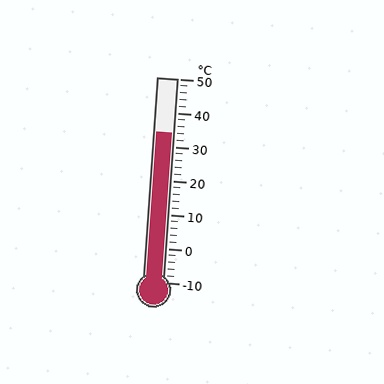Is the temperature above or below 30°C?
The temperature is above 30°C.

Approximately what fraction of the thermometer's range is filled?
The thermometer is filled to approximately 75% of its range.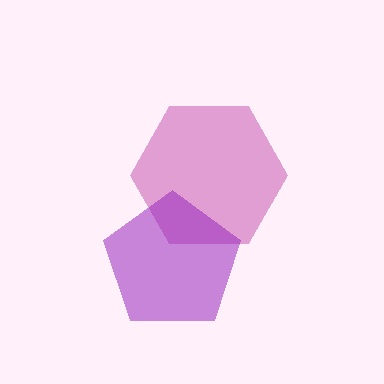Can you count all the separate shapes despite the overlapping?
Yes, there are 2 separate shapes.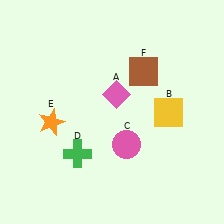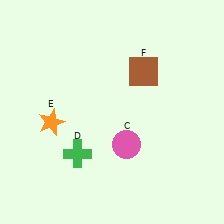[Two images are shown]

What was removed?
The pink diamond (A), the yellow square (B) were removed in Image 2.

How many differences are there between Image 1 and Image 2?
There are 2 differences between the two images.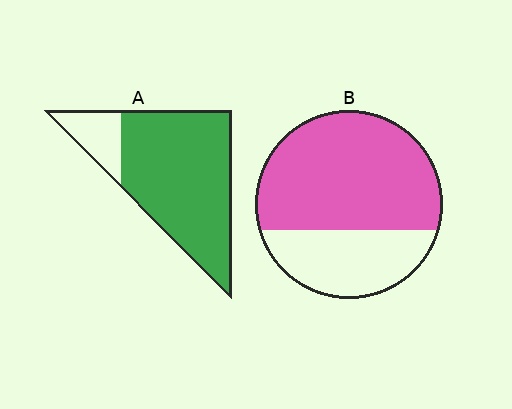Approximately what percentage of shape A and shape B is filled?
A is approximately 85% and B is approximately 65%.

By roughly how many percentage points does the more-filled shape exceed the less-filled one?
By roughly 15 percentage points (A over B).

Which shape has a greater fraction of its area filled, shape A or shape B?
Shape A.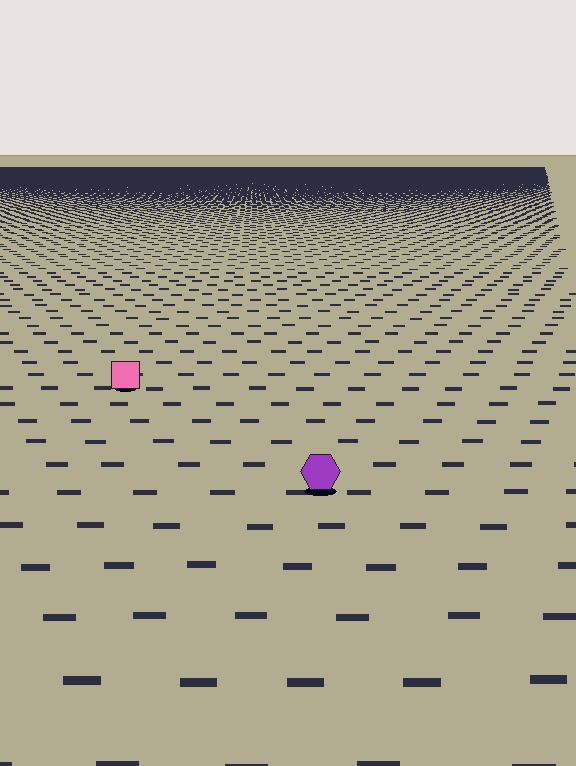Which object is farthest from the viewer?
The pink square is farthest from the viewer. It appears smaller and the ground texture around it is denser.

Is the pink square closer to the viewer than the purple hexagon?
No. The purple hexagon is closer — you can tell from the texture gradient: the ground texture is coarser near it.